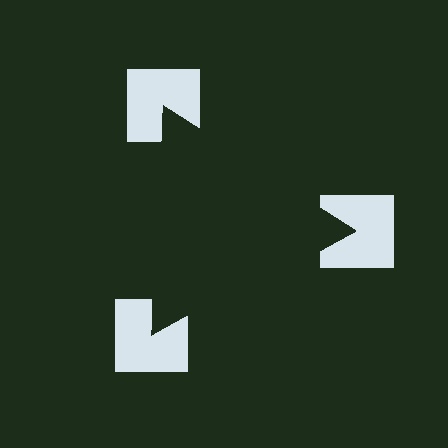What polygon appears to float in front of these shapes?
An illusory triangle — its edges are inferred from the aligned wedge cuts in the notched squares, not physically drawn.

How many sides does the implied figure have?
3 sides.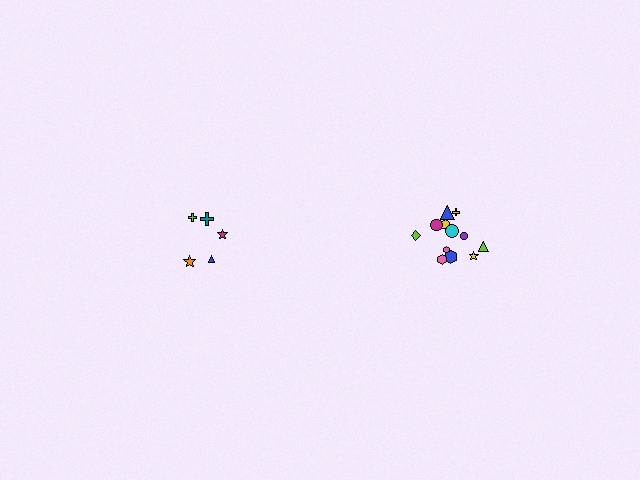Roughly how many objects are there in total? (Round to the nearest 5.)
Roughly 15 objects in total.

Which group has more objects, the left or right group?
The right group.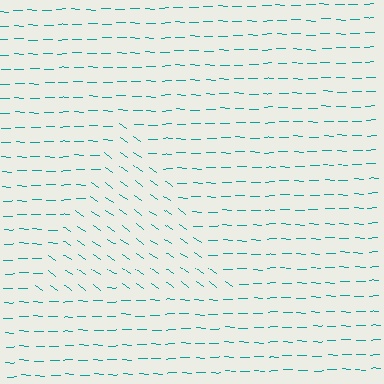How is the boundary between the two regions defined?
The boundary is defined purely by a change in line orientation (approximately 33 degrees difference). All lines are the same color and thickness.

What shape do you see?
I see a triangle.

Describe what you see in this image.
The image is filled with small teal line segments. A triangle region in the image has lines oriented differently from the surrounding lines, creating a visible texture boundary.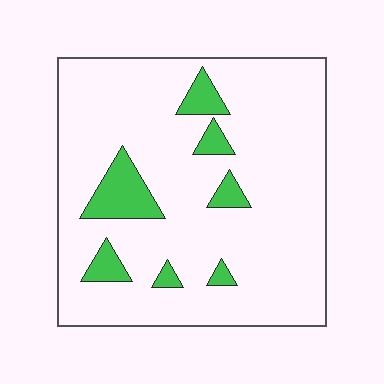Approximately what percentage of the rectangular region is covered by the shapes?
Approximately 10%.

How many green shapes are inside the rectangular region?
7.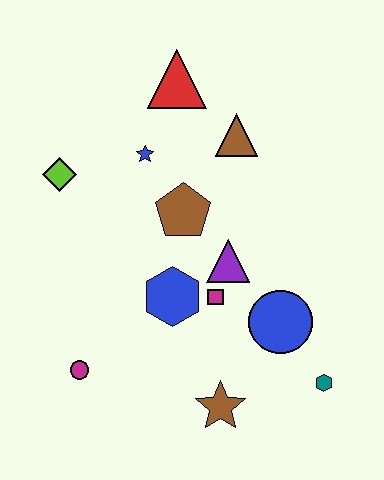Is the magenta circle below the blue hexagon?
Yes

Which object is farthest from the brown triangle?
The magenta circle is farthest from the brown triangle.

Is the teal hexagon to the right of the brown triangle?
Yes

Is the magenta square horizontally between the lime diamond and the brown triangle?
Yes